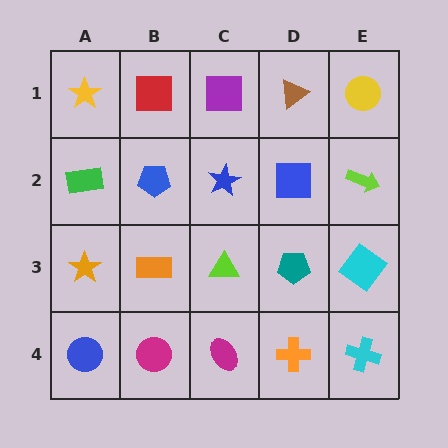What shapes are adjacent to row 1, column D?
A blue square (row 2, column D), a purple square (row 1, column C), a yellow circle (row 1, column E).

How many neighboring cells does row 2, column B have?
4.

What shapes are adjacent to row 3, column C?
A blue star (row 2, column C), a magenta ellipse (row 4, column C), an orange rectangle (row 3, column B), a teal pentagon (row 3, column D).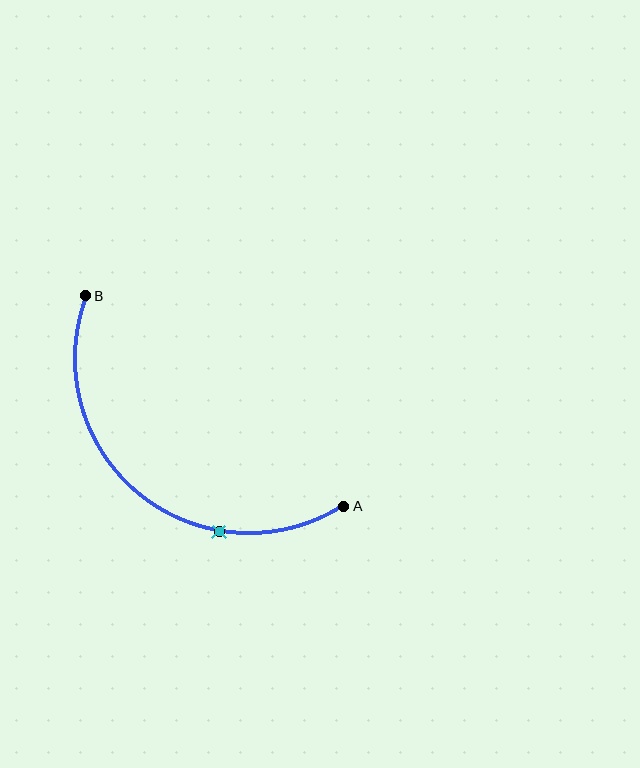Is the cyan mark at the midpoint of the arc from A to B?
No. The cyan mark lies on the arc but is closer to endpoint A. The arc midpoint would be at the point on the curve equidistant along the arc from both A and B.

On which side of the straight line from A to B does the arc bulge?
The arc bulges below and to the left of the straight line connecting A and B.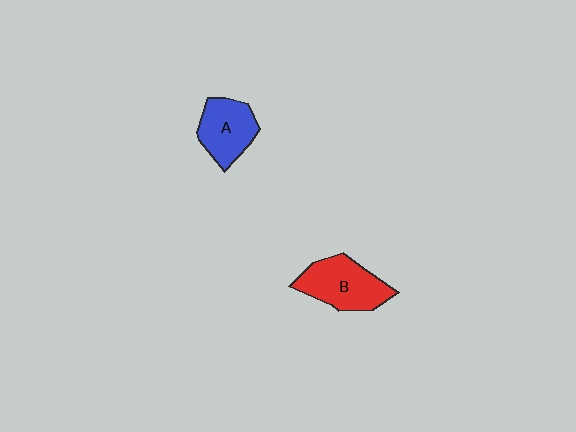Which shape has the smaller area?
Shape A (blue).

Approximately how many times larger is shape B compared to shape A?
Approximately 1.2 times.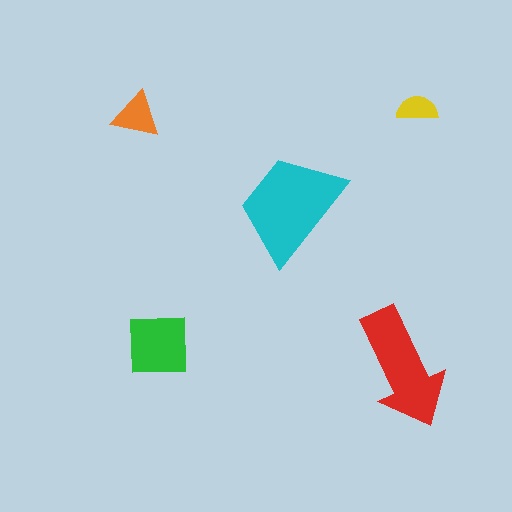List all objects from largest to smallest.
The cyan trapezoid, the red arrow, the green square, the orange triangle, the yellow semicircle.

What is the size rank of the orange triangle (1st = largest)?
4th.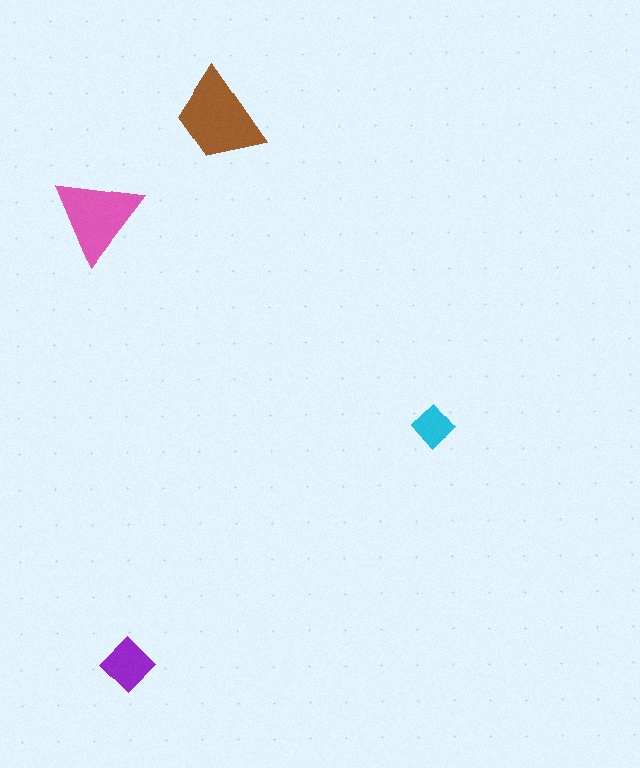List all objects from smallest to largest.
The cyan diamond, the purple diamond, the pink triangle, the brown trapezoid.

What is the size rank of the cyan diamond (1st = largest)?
4th.